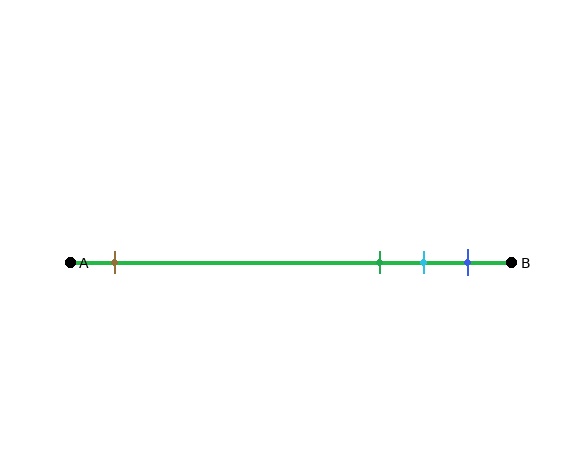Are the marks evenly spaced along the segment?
No, the marks are not evenly spaced.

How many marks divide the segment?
There are 4 marks dividing the segment.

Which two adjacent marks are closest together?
The cyan and blue marks are the closest adjacent pair.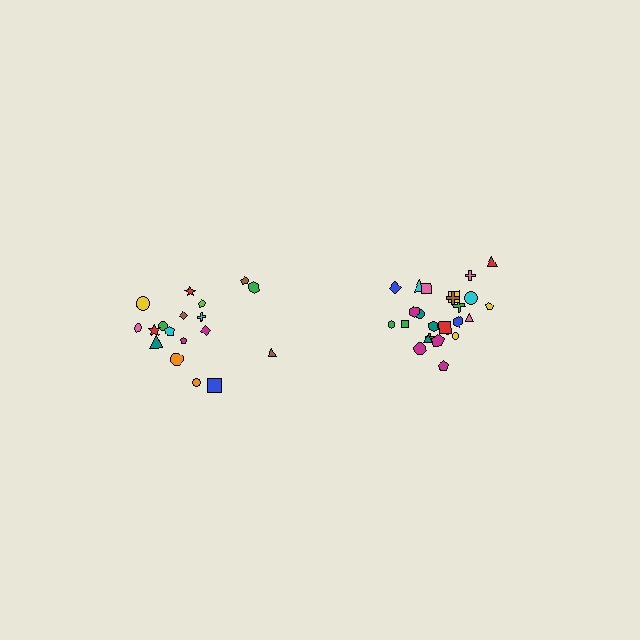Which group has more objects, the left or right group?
The right group.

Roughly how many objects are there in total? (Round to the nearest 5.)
Roughly 45 objects in total.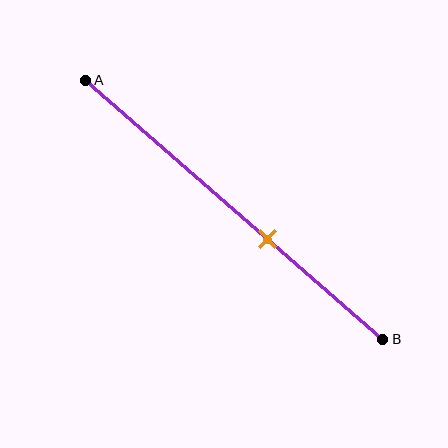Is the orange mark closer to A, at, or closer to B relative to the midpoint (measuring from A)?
The orange mark is closer to point B than the midpoint of segment AB.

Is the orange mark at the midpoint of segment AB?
No, the mark is at about 60% from A, not at the 50% midpoint.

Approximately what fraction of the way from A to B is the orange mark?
The orange mark is approximately 60% of the way from A to B.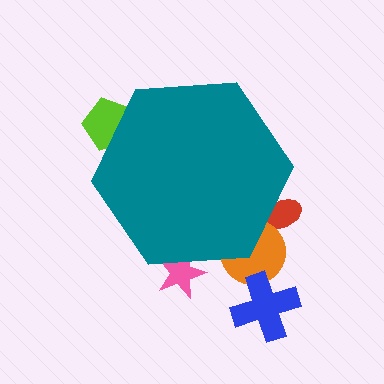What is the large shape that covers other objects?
A teal hexagon.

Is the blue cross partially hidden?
No, the blue cross is fully visible.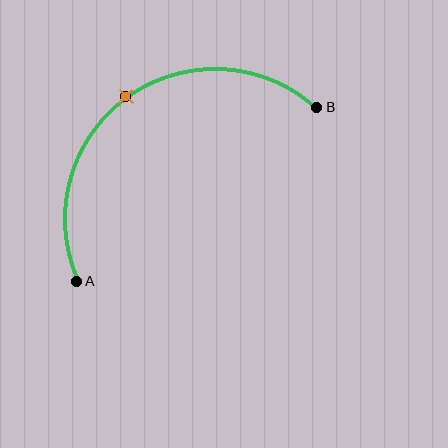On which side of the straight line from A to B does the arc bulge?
The arc bulges above and to the left of the straight line connecting A and B.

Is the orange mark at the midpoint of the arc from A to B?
Yes. The orange mark lies on the arc at equal arc-length from both A and B — it is the arc midpoint.